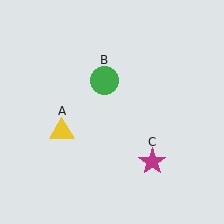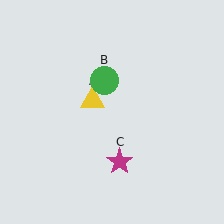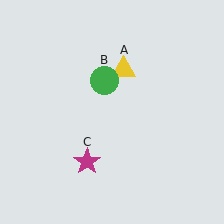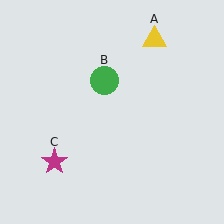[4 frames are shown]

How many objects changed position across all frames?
2 objects changed position: yellow triangle (object A), magenta star (object C).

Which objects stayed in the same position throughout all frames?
Green circle (object B) remained stationary.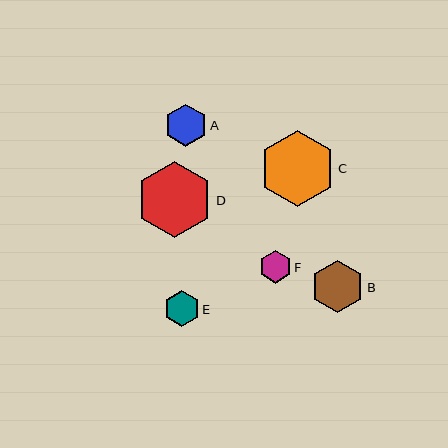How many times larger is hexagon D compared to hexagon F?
Hexagon D is approximately 2.4 times the size of hexagon F.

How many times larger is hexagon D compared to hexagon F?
Hexagon D is approximately 2.4 times the size of hexagon F.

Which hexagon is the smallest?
Hexagon F is the smallest with a size of approximately 32 pixels.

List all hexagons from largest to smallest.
From largest to smallest: D, C, B, A, E, F.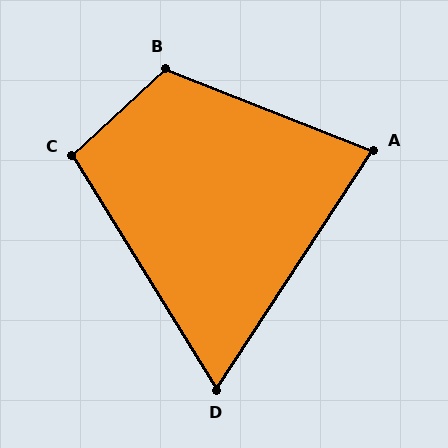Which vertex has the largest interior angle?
B, at approximately 115 degrees.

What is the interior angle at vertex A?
Approximately 78 degrees (acute).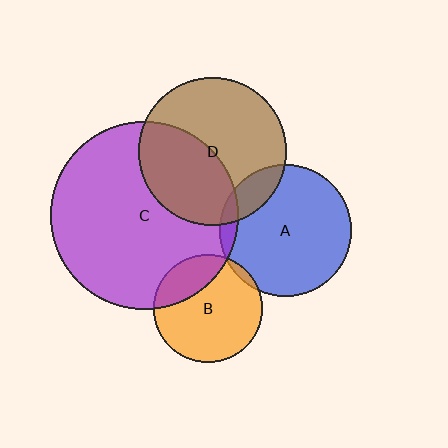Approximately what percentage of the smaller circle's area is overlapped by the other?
Approximately 25%.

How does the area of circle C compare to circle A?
Approximately 2.0 times.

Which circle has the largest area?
Circle C (purple).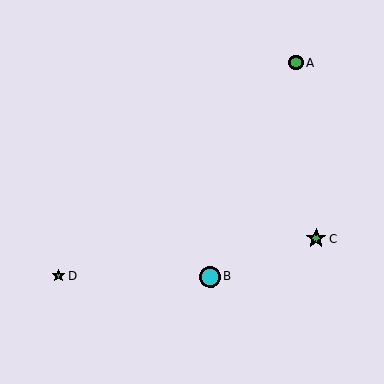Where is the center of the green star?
The center of the green star is at (316, 239).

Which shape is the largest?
The cyan circle (labeled B) is the largest.